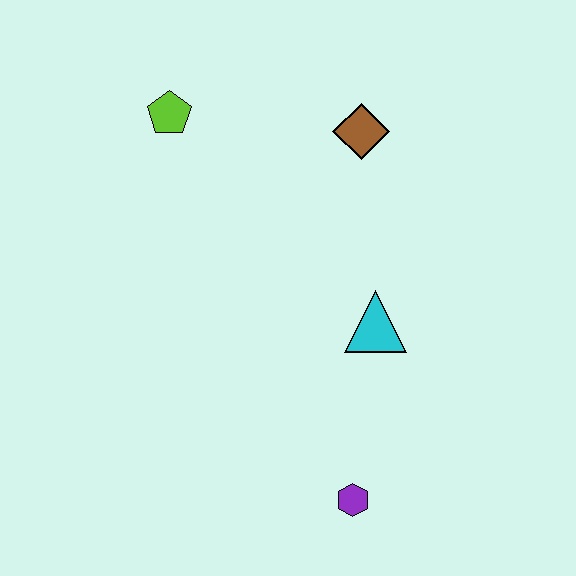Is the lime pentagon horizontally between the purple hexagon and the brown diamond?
No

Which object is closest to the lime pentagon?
The brown diamond is closest to the lime pentagon.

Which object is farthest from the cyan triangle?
The lime pentagon is farthest from the cyan triangle.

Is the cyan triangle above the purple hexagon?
Yes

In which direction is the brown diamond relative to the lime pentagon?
The brown diamond is to the right of the lime pentagon.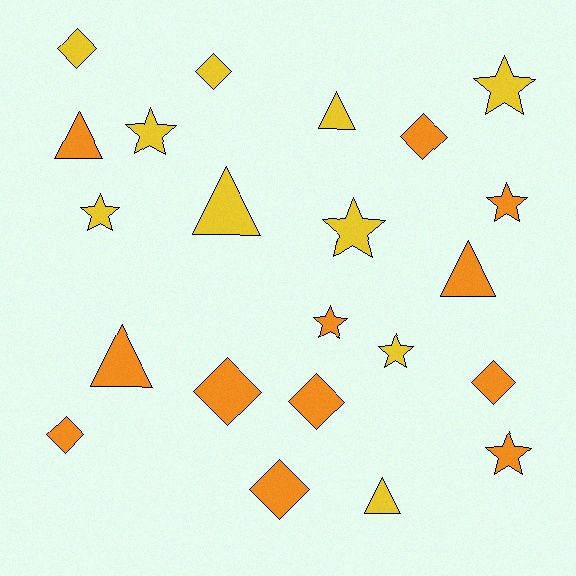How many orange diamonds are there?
There are 6 orange diamonds.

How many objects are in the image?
There are 22 objects.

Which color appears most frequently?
Orange, with 12 objects.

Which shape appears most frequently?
Star, with 8 objects.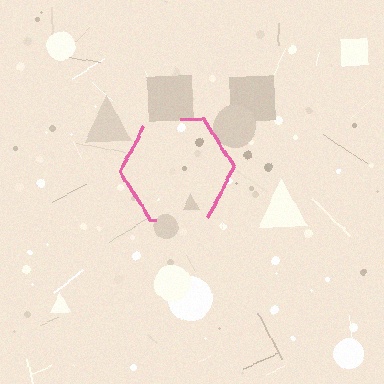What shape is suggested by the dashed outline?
The dashed outline suggests a hexagon.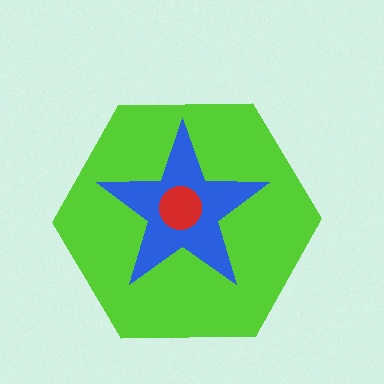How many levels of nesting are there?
3.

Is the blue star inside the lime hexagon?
Yes.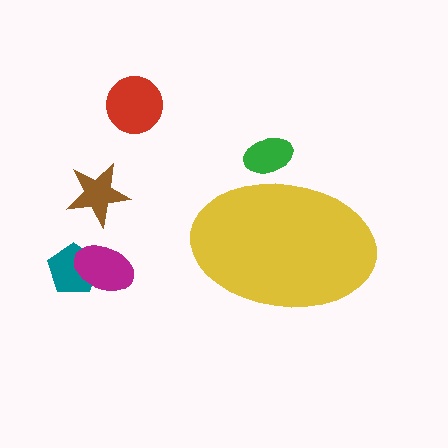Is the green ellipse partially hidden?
Yes, the green ellipse is partially hidden behind the yellow ellipse.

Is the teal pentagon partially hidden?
No, the teal pentagon is fully visible.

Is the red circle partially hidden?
No, the red circle is fully visible.